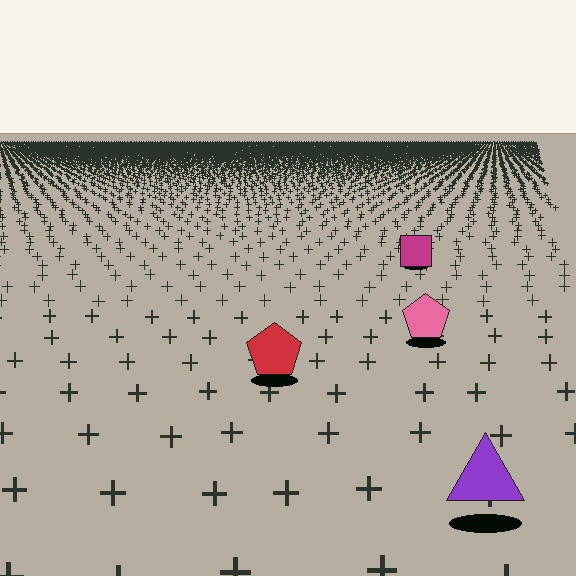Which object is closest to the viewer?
The purple triangle is closest. The texture marks near it are larger and more spread out.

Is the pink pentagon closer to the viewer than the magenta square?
Yes. The pink pentagon is closer — you can tell from the texture gradient: the ground texture is coarser near it.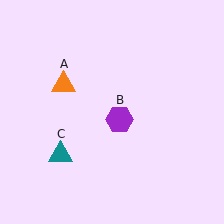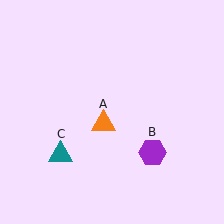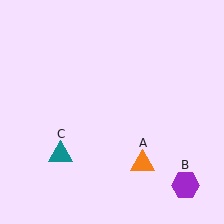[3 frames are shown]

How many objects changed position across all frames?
2 objects changed position: orange triangle (object A), purple hexagon (object B).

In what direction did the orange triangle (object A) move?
The orange triangle (object A) moved down and to the right.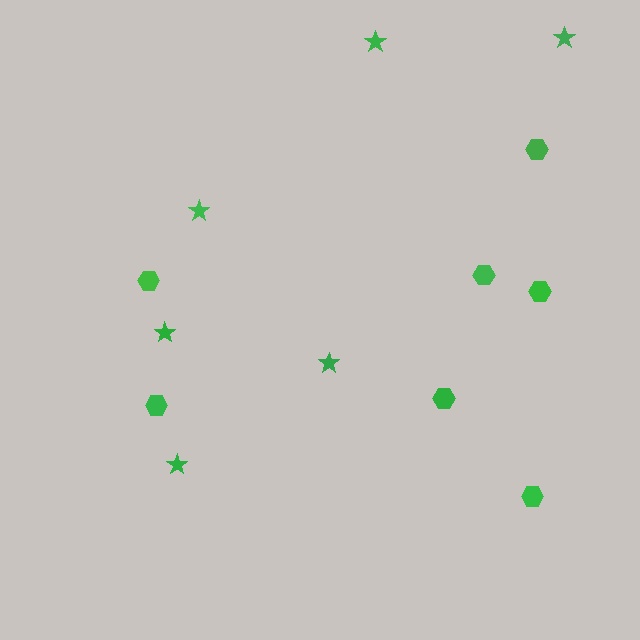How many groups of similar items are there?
There are 2 groups: one group of hexagons (7) and one group of stars (6).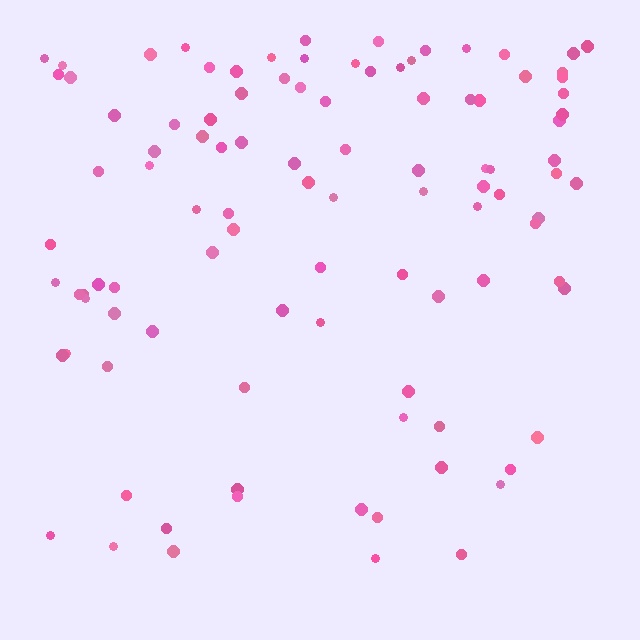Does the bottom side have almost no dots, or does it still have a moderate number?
Still a moderate number, just noticeably fewer than the top.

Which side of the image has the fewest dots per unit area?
The bottom.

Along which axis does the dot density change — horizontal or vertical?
Vertical.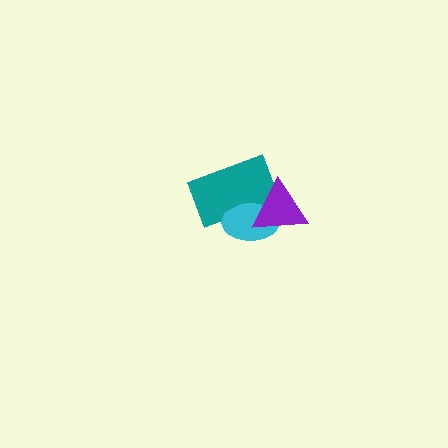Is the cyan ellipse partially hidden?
Yes, it is partially covered by another shape.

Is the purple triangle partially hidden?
No, no other shape covers it.